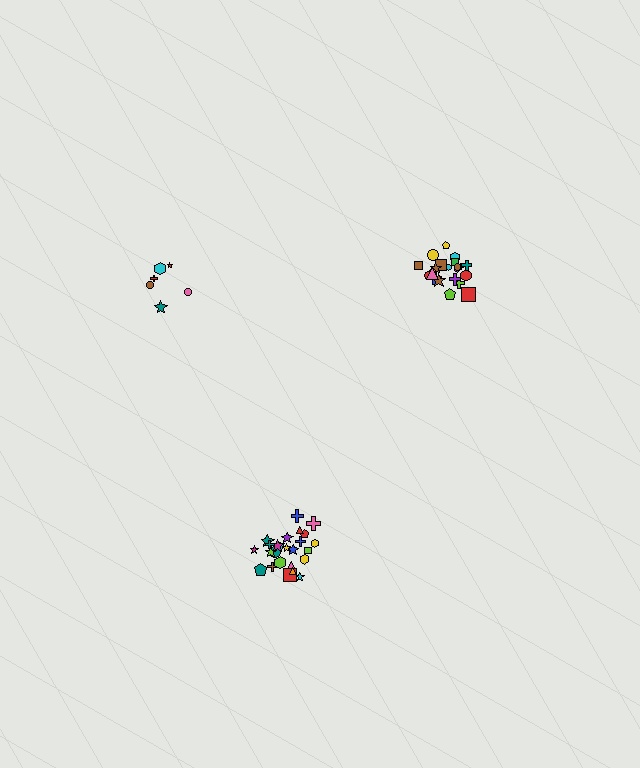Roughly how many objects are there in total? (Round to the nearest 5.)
Roughly 55 objects in total.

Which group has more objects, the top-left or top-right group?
The top-right group.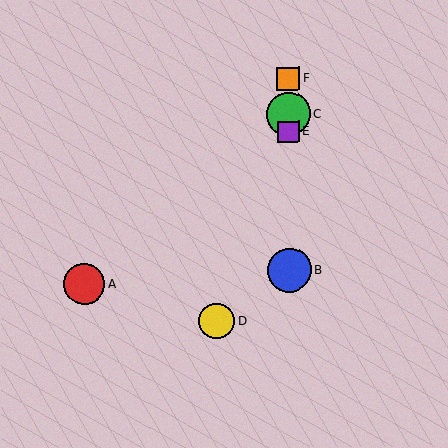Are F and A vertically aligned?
No, F is at x≈288 and A is at x≈85.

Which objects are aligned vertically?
Objects B, C, E, F are aligned vertically.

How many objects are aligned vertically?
4 objects (B, C, E, F) are aligned vertically.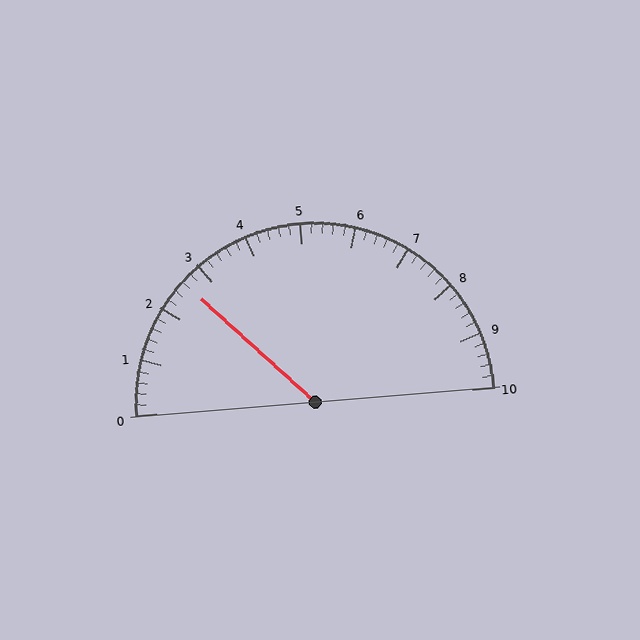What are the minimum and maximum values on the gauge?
The gauge ranges from 0 to 10.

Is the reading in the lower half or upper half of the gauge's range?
The reading is in the lower half of the range (0 to 10).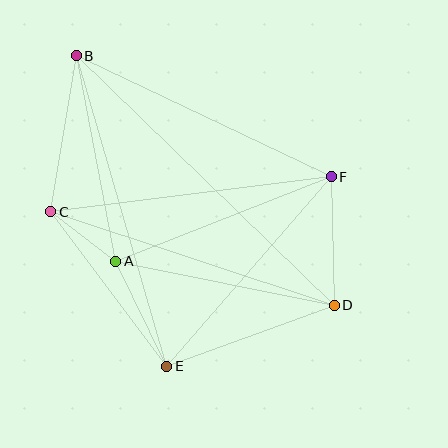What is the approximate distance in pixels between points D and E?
The distance between D and E is approximately 178 pixels.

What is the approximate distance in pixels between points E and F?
The distance between E and F is approximately 251 pixels.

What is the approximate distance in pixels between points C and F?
The distance between C and F is approximately 283 pixels.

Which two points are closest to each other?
Points A and C are closest to each other.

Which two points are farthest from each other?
Points B and D are farthest from each other.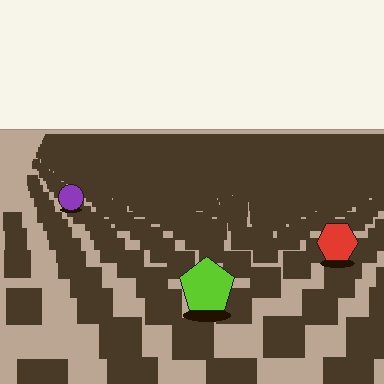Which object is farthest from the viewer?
The purple circle is farthest from the viewer. It appears smaller and the ground texture around it is denser.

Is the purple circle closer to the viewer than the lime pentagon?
No. The lime pentagon is closer — you can tell from the texture gradient: the ground texture is coarser near it.